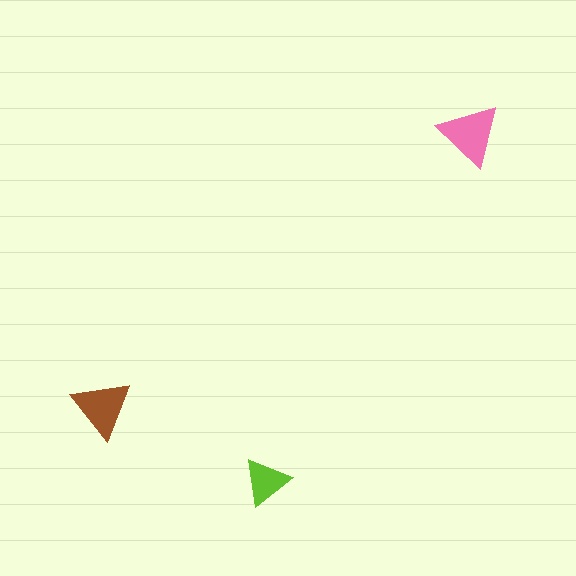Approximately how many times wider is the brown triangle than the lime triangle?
About 1.5 times wider.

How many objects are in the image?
There are 3 objects in the image.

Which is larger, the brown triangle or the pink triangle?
The pink one.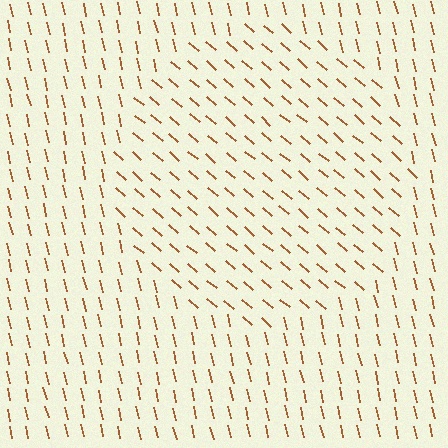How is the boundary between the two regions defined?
The boundary is defined purely by a change in line orientation (approximately 36 degrees difference). All lines are the same color and thickness.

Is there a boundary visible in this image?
Yes, there is a texture boundary formed by a change in line orientation.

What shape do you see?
I see a circle.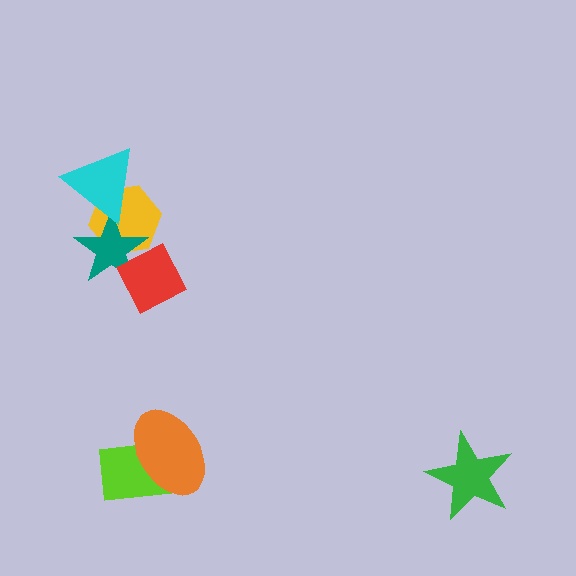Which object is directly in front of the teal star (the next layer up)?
The cyan triangle is directly in front of the teal star.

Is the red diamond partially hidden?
No, no other shape covers it.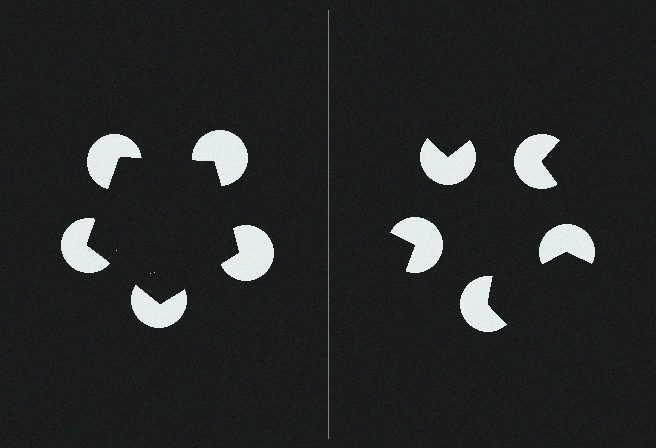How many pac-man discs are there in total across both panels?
10 — 5 on each side.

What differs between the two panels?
The pac-man discs are positioned identically on both sides; only the wedge orientations differ. On the left they align to a pentagon; on the right they are misaligned.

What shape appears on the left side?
An illusory pentagon.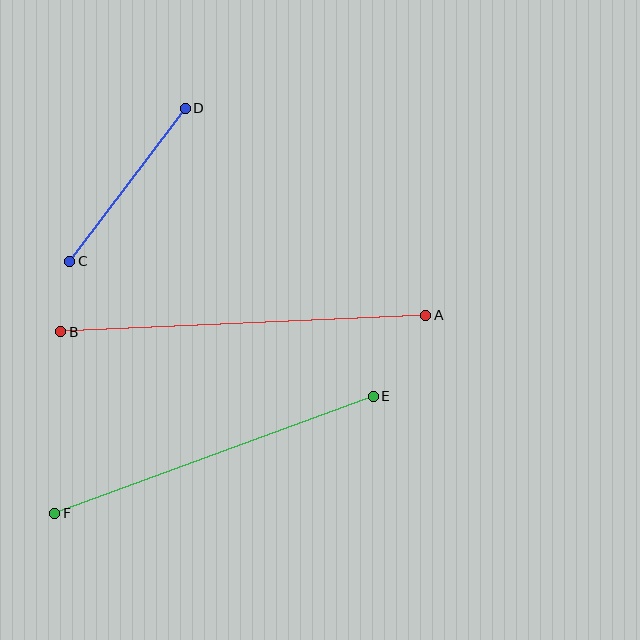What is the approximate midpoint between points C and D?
The midpoint is at approximately (128, 185) pixels.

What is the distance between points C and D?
The distance is approximately 192 pixels.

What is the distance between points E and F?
The distance is approximately 339 pixels.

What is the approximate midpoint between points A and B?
The midpoint is at approximately (243, 323) pixels.